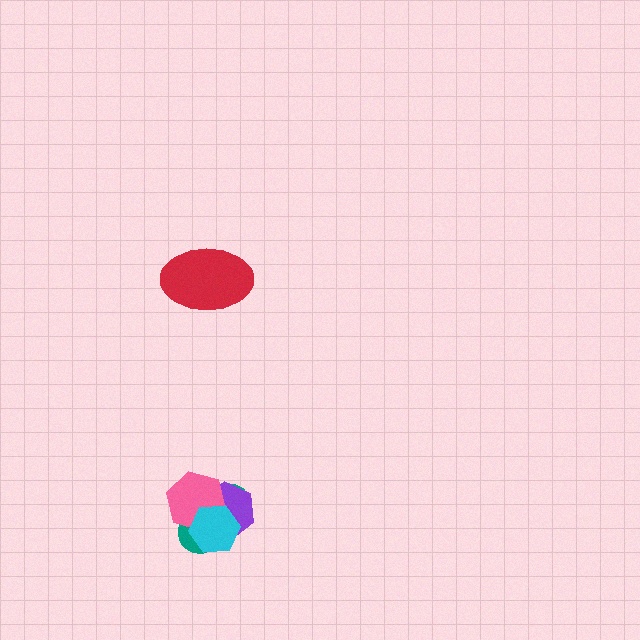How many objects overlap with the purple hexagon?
3 objects overlap with the purple hexagon.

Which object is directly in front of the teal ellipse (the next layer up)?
The purple hexagon is directly in front of the teal ellipse.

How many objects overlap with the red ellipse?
0 objects overlap with the red ellipse.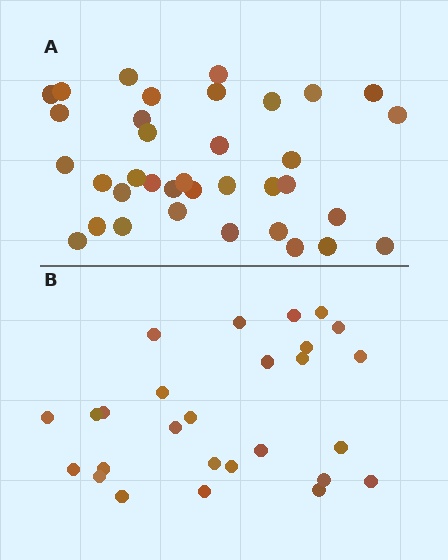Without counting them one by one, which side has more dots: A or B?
Region A (the top region) has more dots.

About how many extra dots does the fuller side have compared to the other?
Region A has roughly 8 or so more dots than region B.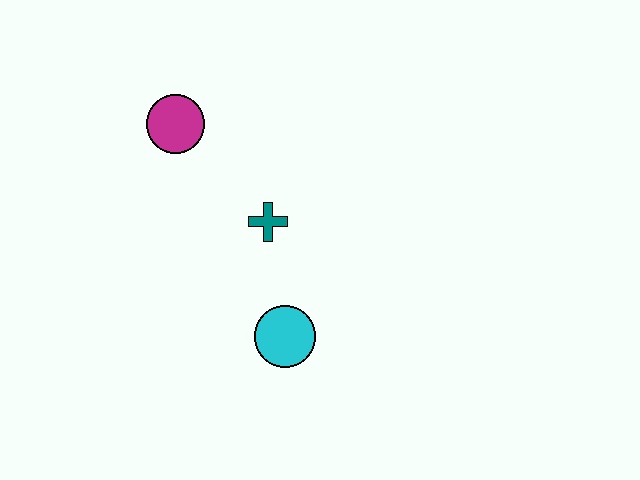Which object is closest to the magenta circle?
The teal cross is closest to the magenta circle.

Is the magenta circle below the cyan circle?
No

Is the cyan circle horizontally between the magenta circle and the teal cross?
No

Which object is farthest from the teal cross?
The magenta circle is farthest from the teal cross.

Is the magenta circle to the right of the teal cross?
No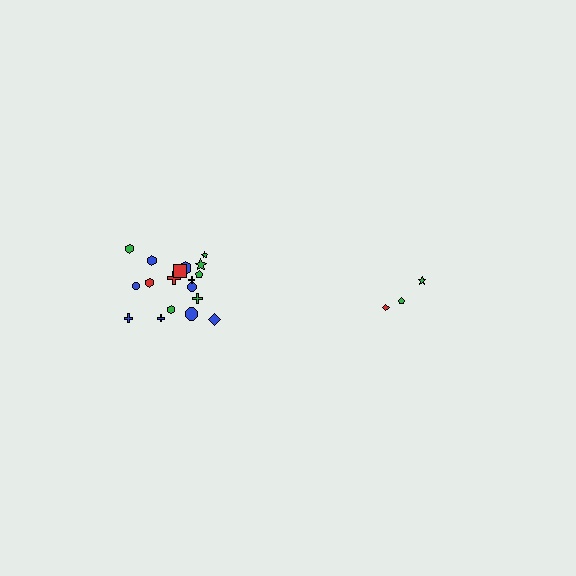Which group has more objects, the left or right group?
The left group.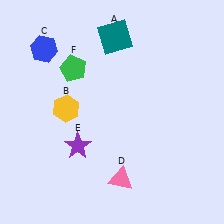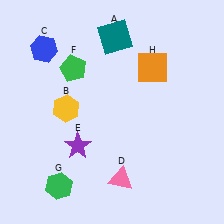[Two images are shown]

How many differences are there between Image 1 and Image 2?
There are 2 differences between the two images.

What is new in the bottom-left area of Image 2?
A green hexagon (G) was added in the bottom-left area of Image 2.